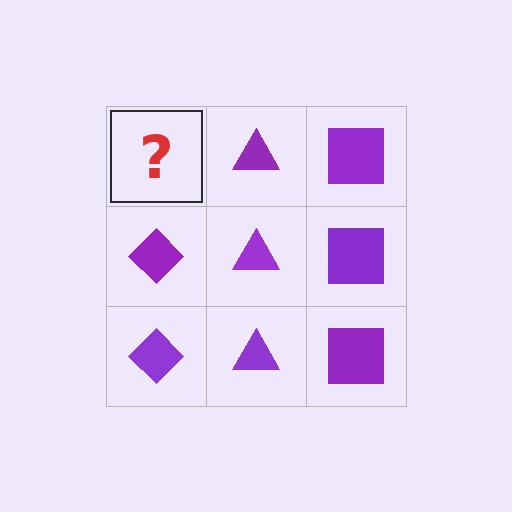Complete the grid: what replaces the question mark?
The question mark should be replaced with a purple diamond.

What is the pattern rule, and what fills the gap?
The rule is that each column has a consistent shape. The gap should be filled with a purple diamond.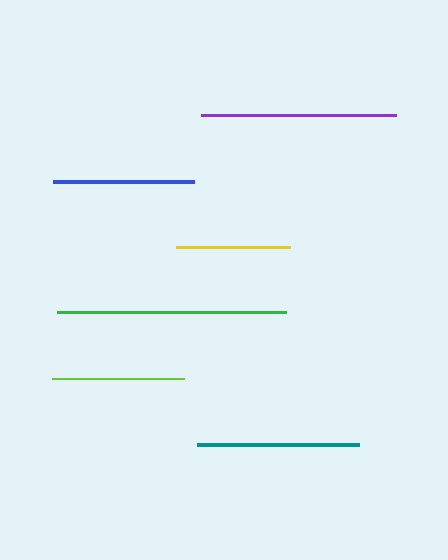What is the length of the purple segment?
The purple segment is approximately 195 pixels long.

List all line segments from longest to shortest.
From longest to shortest: green, purple, teal, blue, lime, yellow.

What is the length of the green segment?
The green segment is approximately 230 pixels long.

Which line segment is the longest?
The green line is the longest at approximately 230 pixels.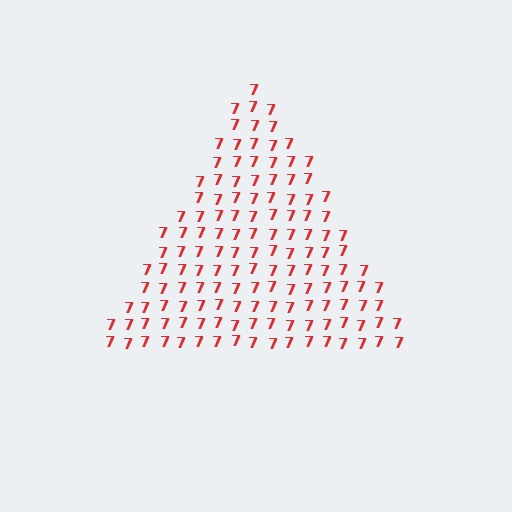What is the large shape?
The large shape is a triangle.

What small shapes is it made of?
It is made of small digit 7's.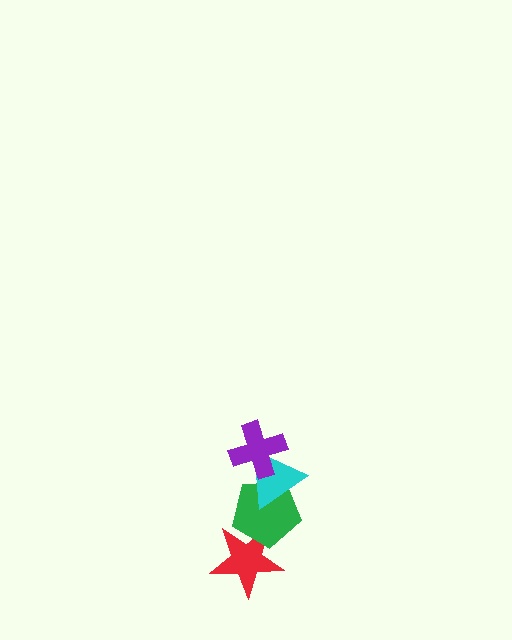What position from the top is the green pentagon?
The green pentagon is 3rd from the top.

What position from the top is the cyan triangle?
The cyan triangle is 2nd from the top.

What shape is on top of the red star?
The green pentagon is on top of the red star.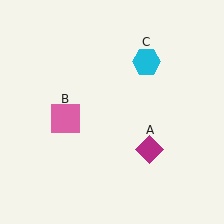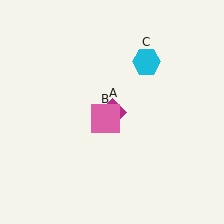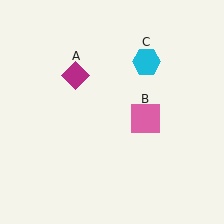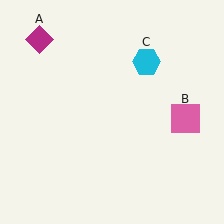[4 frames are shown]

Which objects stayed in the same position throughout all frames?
Cyan hexagon (object C) remained stationary.